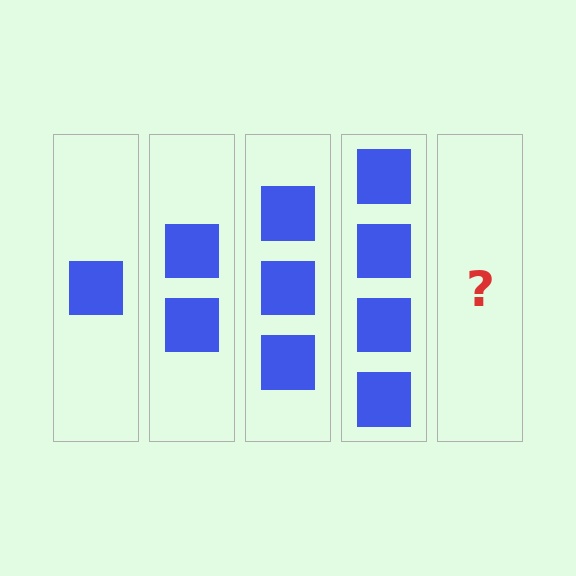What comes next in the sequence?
The next element should be 5 squares.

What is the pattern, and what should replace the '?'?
The pattern is that each step adds one more square. The '?' should be 5 squares.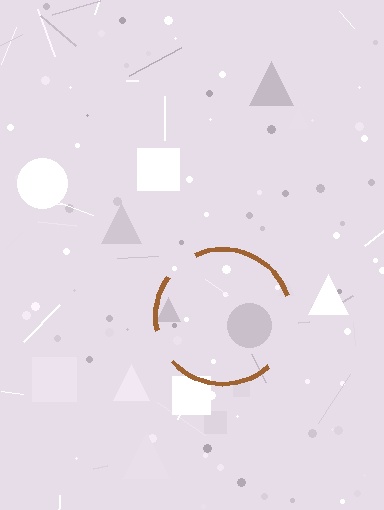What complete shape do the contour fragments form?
The contour fragments form a circle.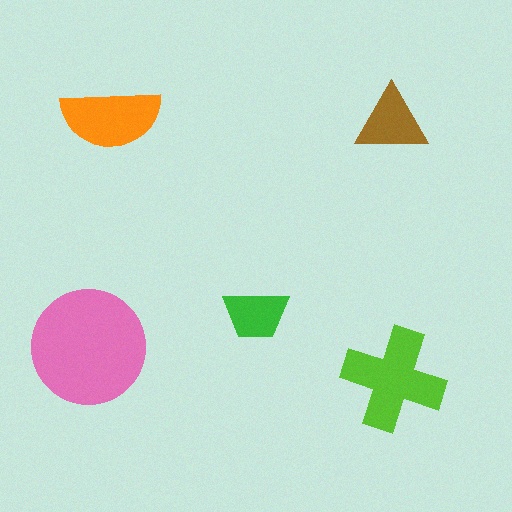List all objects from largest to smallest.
The pink circle, the lime cross, the orange semicircle, the brown triangle, the green trapezoid.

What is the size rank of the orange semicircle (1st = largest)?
3rd.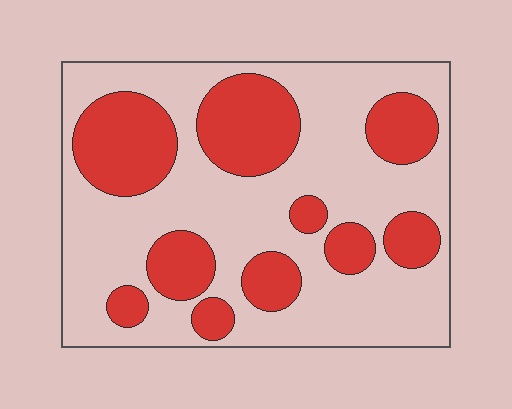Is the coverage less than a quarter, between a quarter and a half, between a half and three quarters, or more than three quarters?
Between a quarter and a half.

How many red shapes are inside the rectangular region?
10.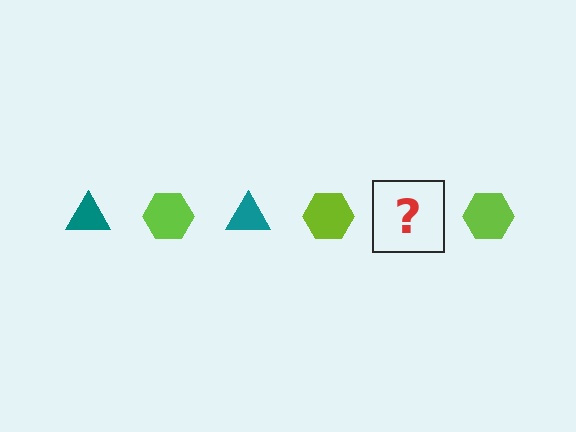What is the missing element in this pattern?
The missing element is a teal triangle.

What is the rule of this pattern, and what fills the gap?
The rule is that the pattern alternates between teal triangle and lime hexagon. The gap should be filled with a teal triangle.